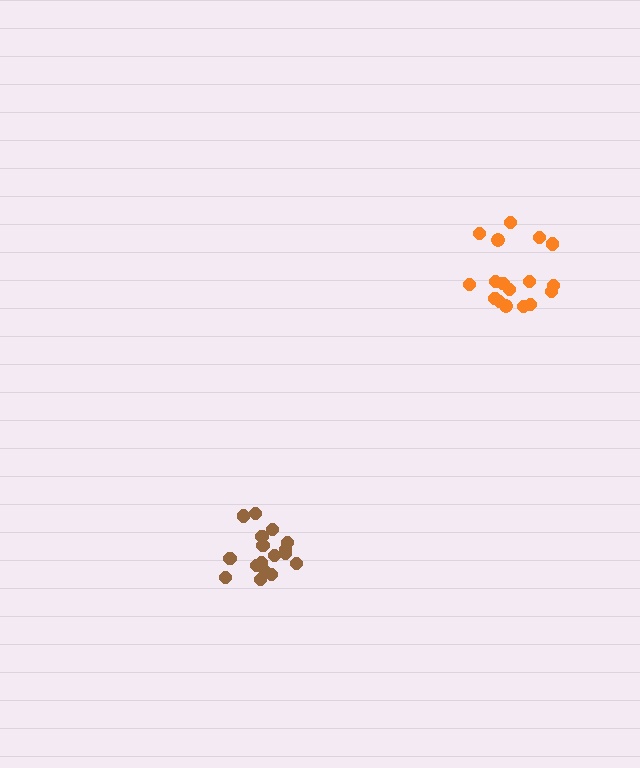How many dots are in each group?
Group 1: 17 dots, Group 2: 17 dots (34 total).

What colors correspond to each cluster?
The clusters are colored: orange, brown.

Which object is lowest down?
The brown cluster is bottommost.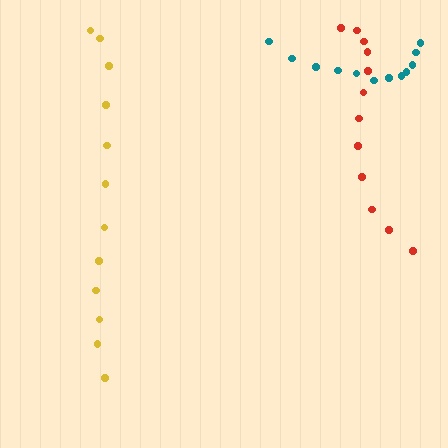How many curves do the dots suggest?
There are 3 distinct paths.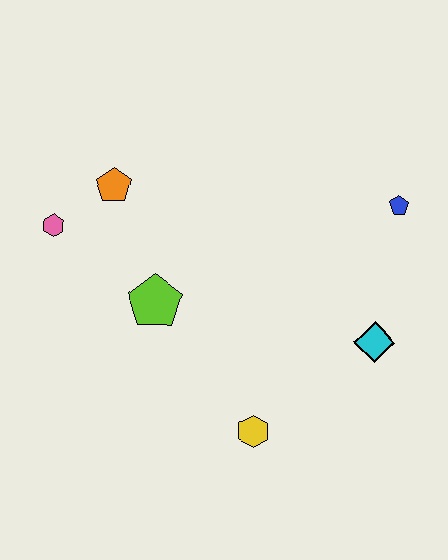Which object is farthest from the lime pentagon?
The blue pentagon is farthest from the lime pentagon.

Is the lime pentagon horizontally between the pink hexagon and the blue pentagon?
Yes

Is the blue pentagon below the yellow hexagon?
No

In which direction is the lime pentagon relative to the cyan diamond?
The lime pentagon is to the left of the cyan diamond.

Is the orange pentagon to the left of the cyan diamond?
Yes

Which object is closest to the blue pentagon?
The cyan diamond is closest to the blue pentagon.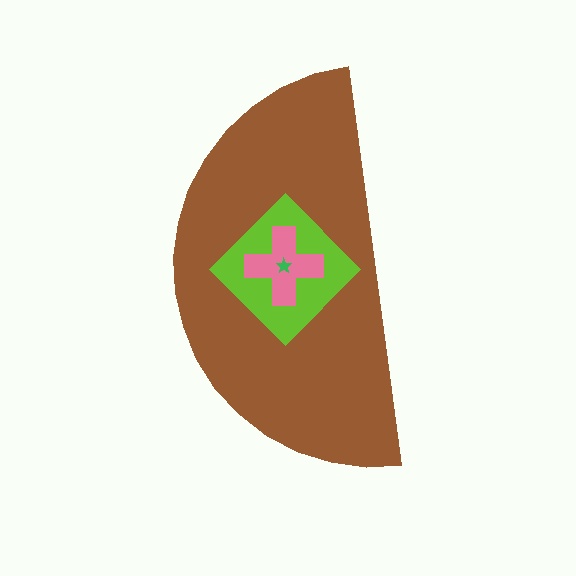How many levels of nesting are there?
4.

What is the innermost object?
The green star.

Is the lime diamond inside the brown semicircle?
Yes.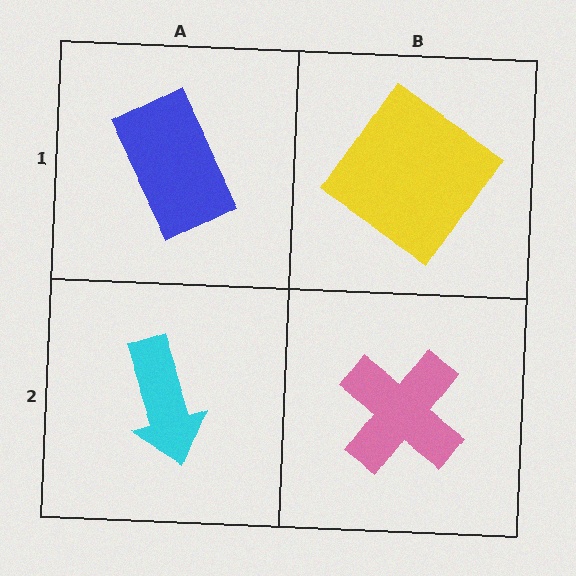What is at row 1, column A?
A blue rectangle.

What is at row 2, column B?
A pink cross.